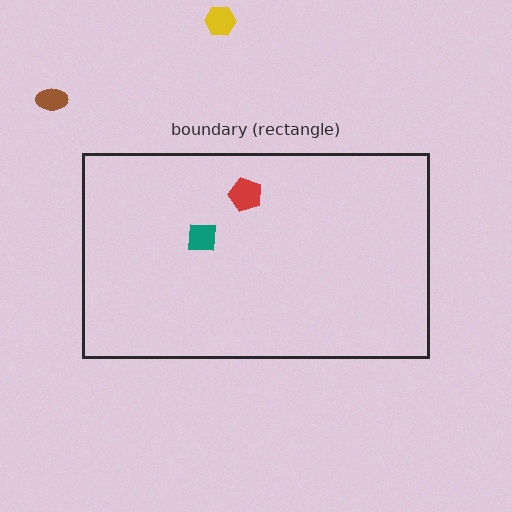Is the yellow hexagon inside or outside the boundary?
Outside.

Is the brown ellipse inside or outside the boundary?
Outside.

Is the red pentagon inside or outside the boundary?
Inside.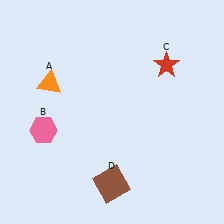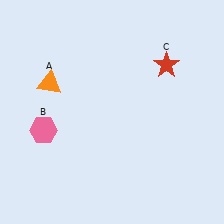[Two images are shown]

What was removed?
The brown square (D) was removed in Image 2.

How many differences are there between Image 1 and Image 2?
There is 1 difference between the two images.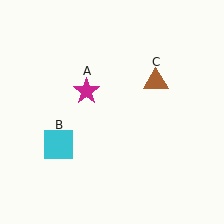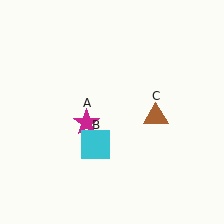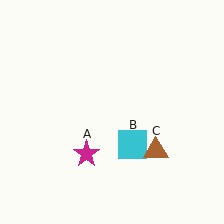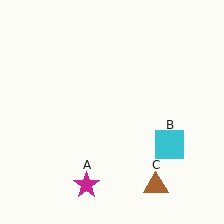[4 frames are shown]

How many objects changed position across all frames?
3 objects changed position: magenta star (object A), cyan square (object B), brown triangle (object C).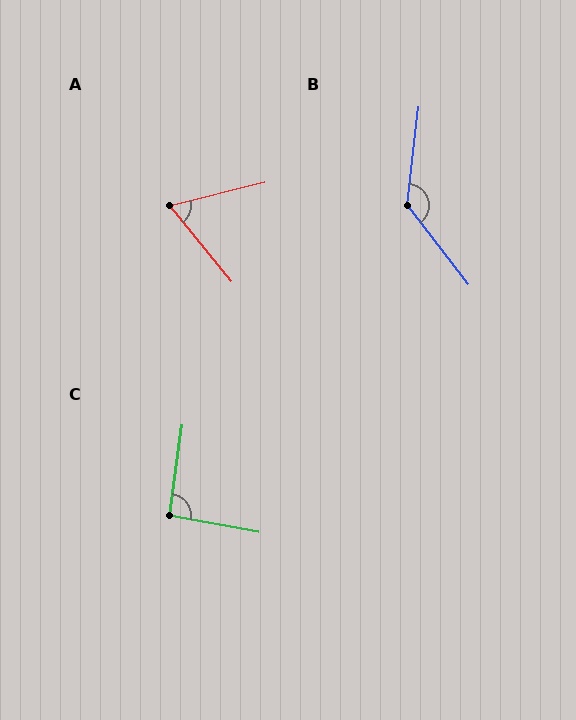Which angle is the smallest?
A, at approximately 64 degrees.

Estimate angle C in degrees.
Approximately 92 degrees.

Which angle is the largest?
B, at approximately 136 degrees.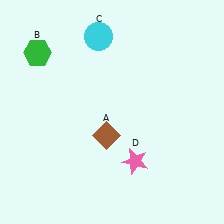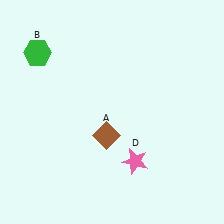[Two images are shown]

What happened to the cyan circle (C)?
The cyan circle (C) was removed in Image 2. It was in the top-left area of Image 1.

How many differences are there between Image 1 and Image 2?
There is 1 difference between the two images.